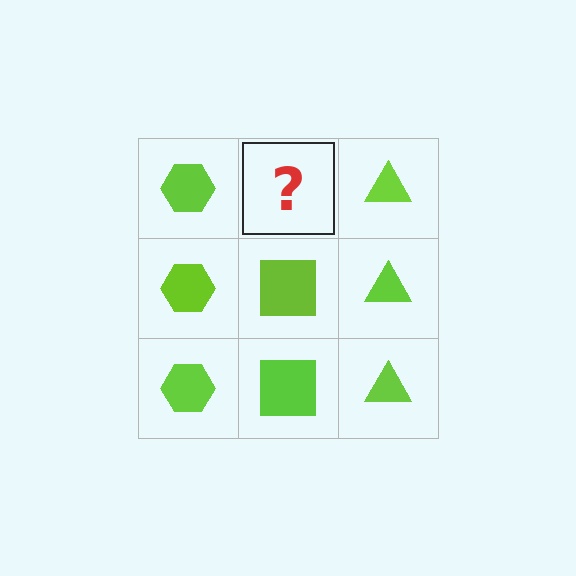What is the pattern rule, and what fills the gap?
The rule is that each column has a consistent shape. The gap should be filled with a lime square.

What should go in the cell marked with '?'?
The missing cell should contain a lime square.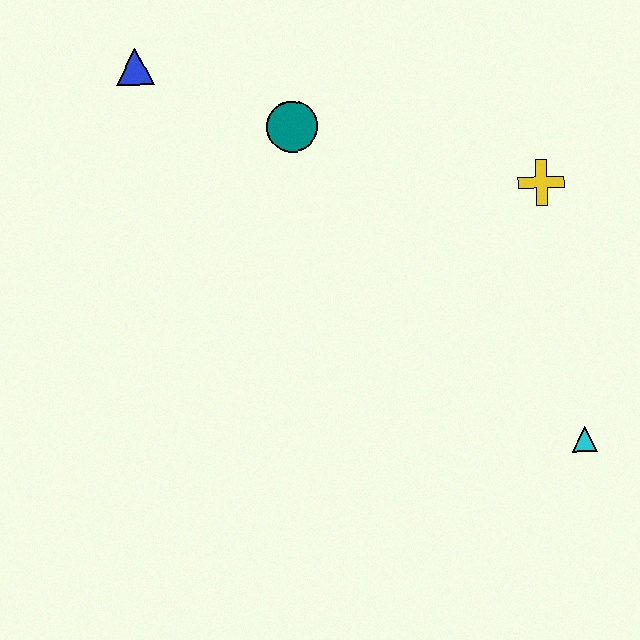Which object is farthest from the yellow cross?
The blue triangle is farthest from the yellow cross.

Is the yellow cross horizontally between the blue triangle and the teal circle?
No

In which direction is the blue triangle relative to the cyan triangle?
The blue triangle is to the left of the cyan triangle.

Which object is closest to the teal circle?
The blue triangle is closest to the teal circle.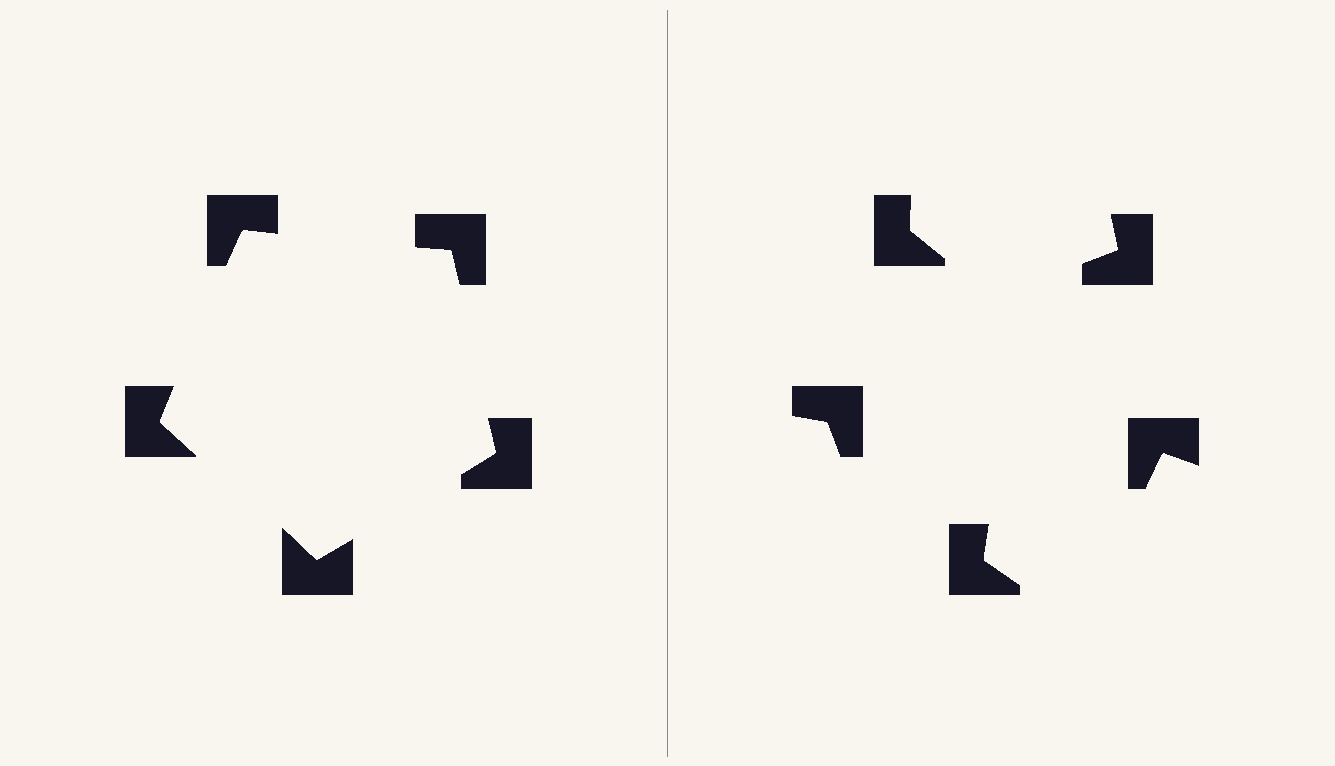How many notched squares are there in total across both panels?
10 — 5 on each side.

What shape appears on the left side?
An illusory pentagon.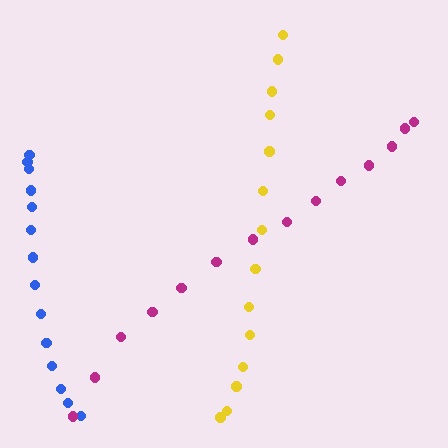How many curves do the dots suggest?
There are 3 distinct paths.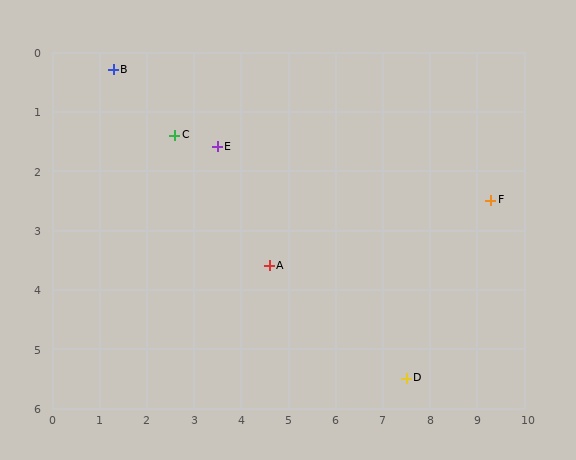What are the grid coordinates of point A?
Point A is at approximately (4.6, 3.6).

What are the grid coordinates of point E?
Point E is at approximately (3.5, 1.6).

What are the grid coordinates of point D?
Point D is at approximately (7.5, 5.5).